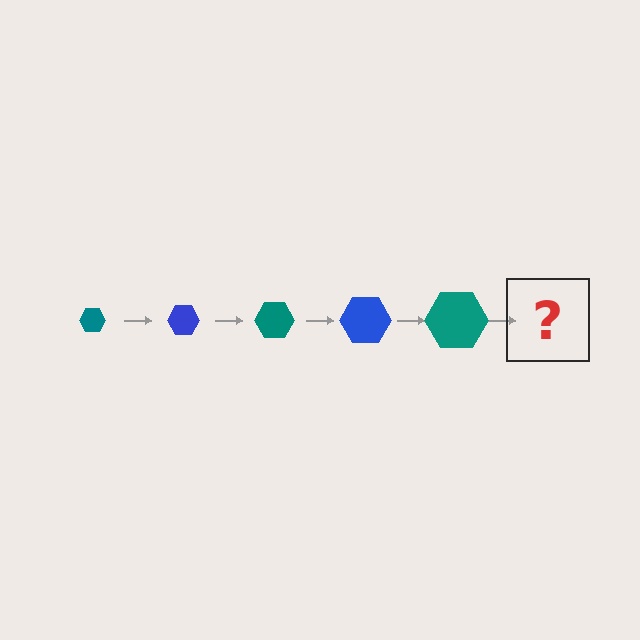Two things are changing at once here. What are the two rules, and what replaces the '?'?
The two rules are that the hexagon grows larger each step and the color cycles through teal and blue. The '?' should be a blue hexagon, larger than the previous one.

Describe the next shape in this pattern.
It should be a blue hexagon, larger than the previous one.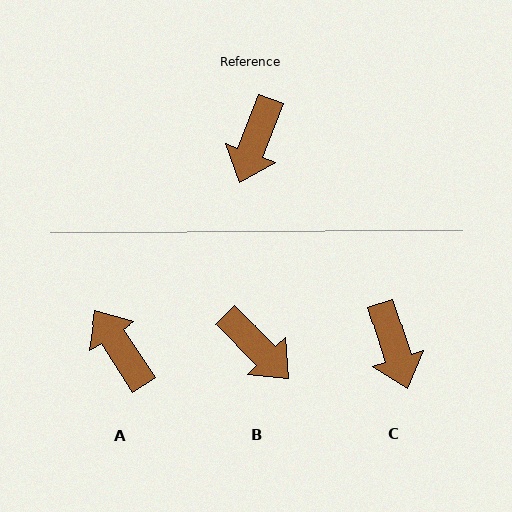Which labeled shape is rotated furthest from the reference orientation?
A, about 127 degrees away.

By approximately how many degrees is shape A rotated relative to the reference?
Approximately 127 degrees clockwise.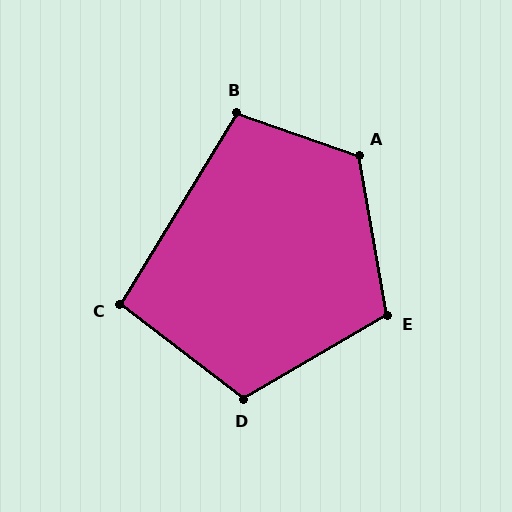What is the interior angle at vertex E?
Approximately 110 degrees (obtuse).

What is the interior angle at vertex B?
Approximately 102 degrees (obtuse).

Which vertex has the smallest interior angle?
C, at approximately 96 degrees.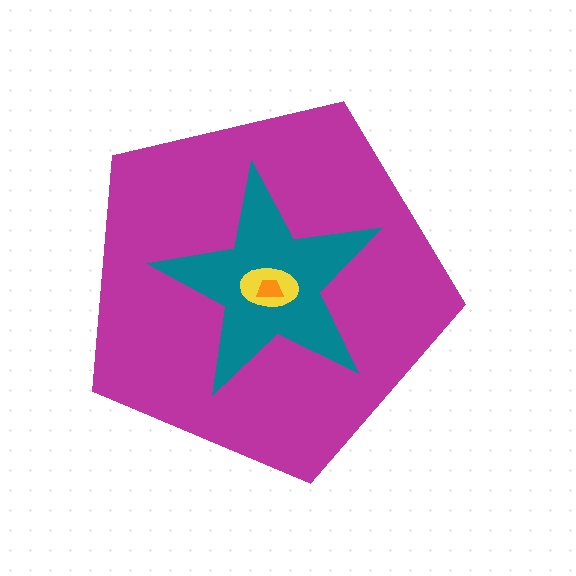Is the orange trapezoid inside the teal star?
Yes.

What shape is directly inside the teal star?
The yellow ellipse.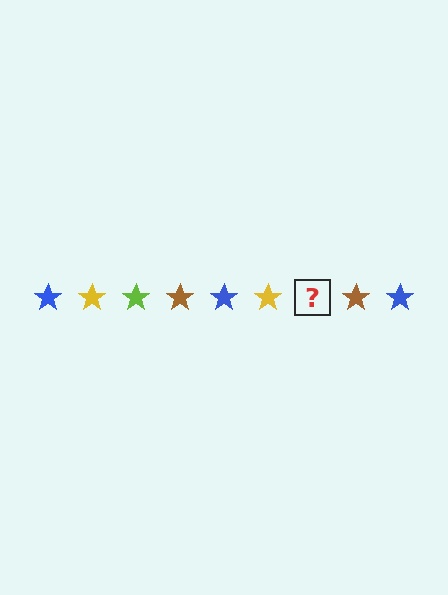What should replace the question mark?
The question mark should be replaced with a lime star.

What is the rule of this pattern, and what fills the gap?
The rule is that the pattern cycles through blue, yellow, lime, brown stars. The gap should be filled with a lime star.